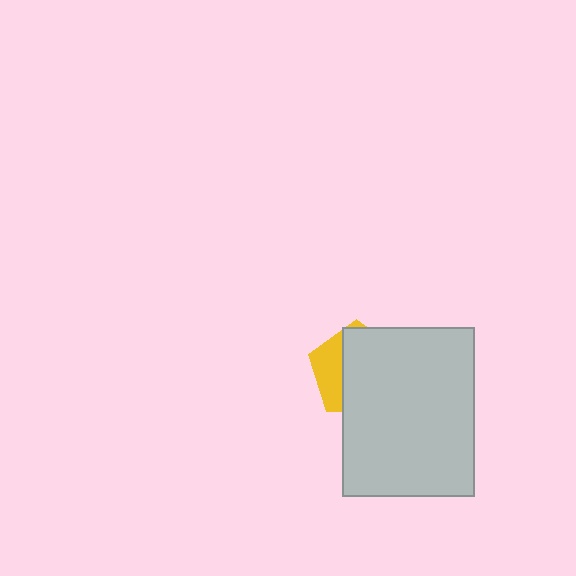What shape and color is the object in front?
The object in front is a light gray rectangle.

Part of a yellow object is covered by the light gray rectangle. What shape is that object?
It is a pentagon.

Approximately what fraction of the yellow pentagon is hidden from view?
Roughly 69% of the yellow pentagon is hidden behind the light gray rectangle.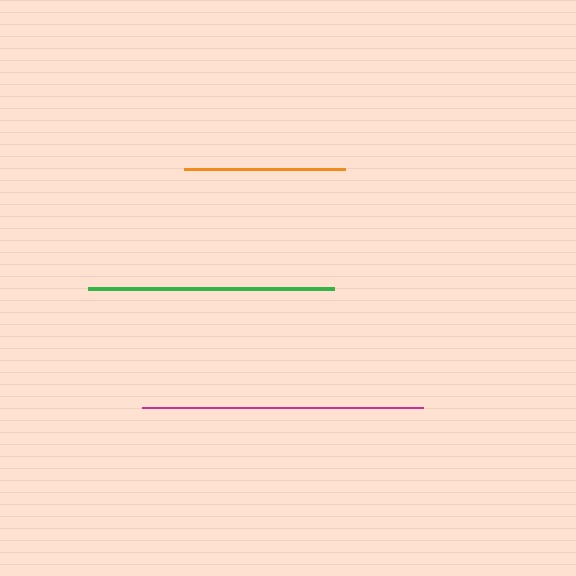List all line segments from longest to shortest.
From longest to shortest: magenta, green, orange.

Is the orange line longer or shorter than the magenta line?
The magenta line is longer than the orange line.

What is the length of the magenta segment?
The magenta segment is approximately 281 pixels long.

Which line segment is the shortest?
The orange line is the shortest at approximately 162 pixels.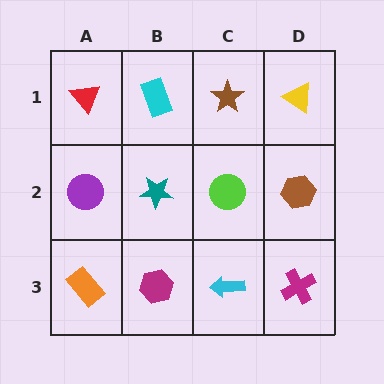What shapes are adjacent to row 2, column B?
A cyan rectangle (row 1, column B), a magenta hexagon (row 3, column B), a purple circle (row 2, column A), a lime circle (row 2, column C).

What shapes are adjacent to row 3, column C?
A lime circle (row 2, column C), a magenta hexagon (row 3, column B), a magenta cross (row 3, column D).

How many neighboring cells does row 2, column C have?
4.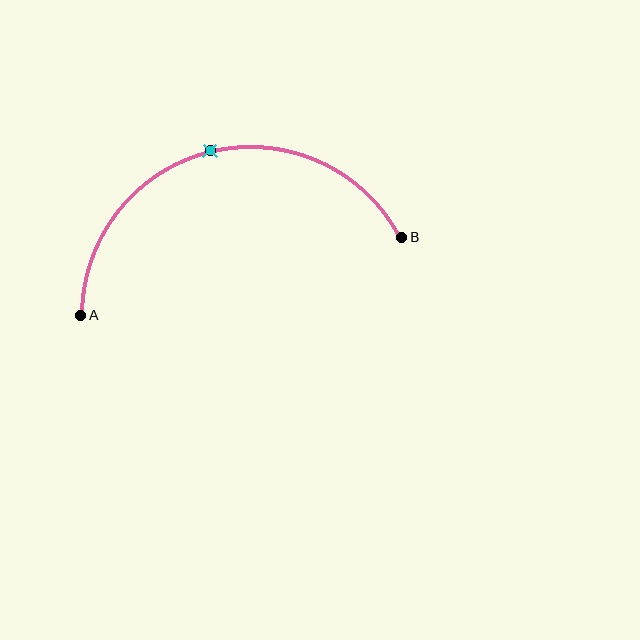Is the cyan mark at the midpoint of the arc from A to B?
Yes. The cyan mark lies on the arc at equal arc-length from both A and B — it is the arc midpoint.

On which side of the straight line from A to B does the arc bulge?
The arc bulges above the straight line connecting A and B.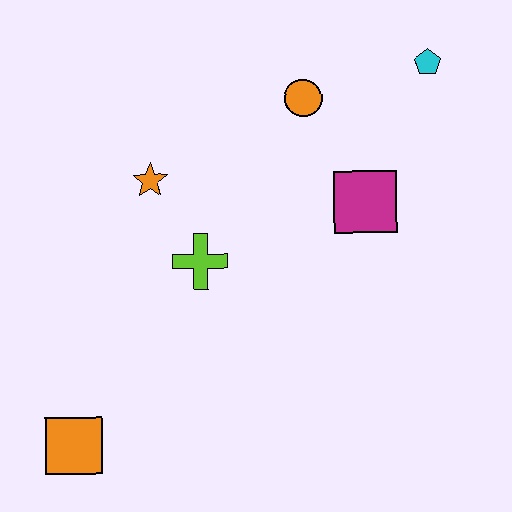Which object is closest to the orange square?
The lime cross is closest to the orange square.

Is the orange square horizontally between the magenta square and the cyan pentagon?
No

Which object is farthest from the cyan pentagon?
The orange square is farthest from the cyan pentagon.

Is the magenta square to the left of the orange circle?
No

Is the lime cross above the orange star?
No